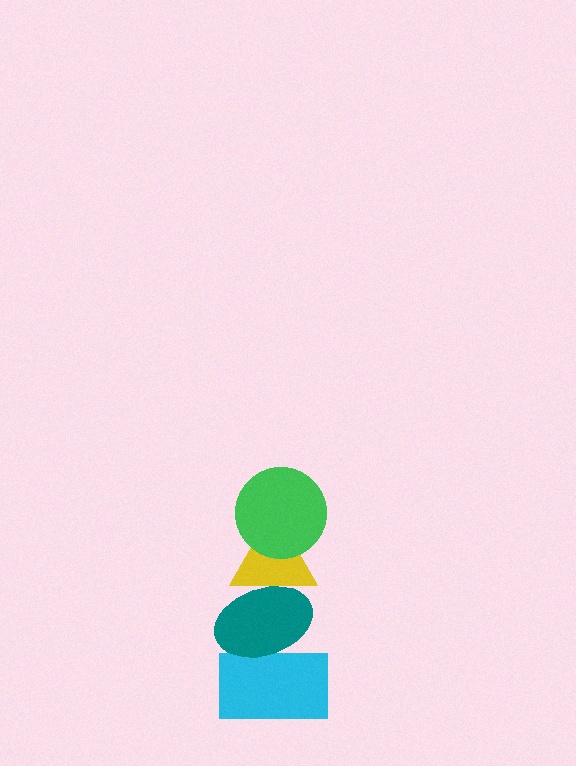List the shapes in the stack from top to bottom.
From top to bottom: the green circle, the yellow triangle, the teal ellipse, the cyan rectangle.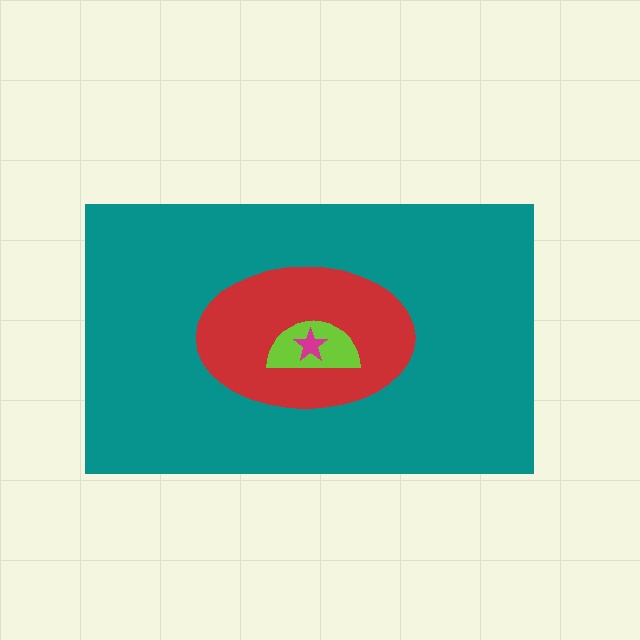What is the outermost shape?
The teal rectangle.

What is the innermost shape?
The magenta star.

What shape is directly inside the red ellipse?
The lime semicircle.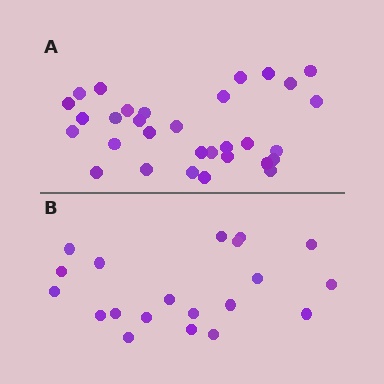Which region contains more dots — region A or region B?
Region A (the top region) has more dots.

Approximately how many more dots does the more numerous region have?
Region A has roughly 12 or so more dots than region B.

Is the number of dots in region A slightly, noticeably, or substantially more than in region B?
Region A has substantially more. The ratio is roughly 1.6 to 1.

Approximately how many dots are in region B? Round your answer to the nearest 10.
About 20 dots.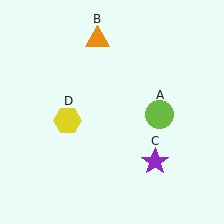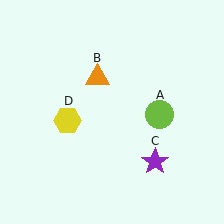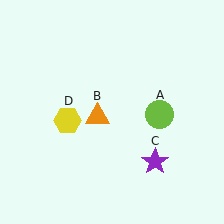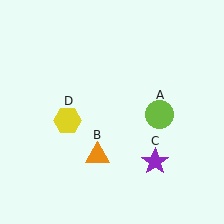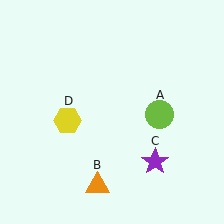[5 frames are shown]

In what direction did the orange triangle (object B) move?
The orange triangle (object B) moved down.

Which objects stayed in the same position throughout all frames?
Lime circle (object A) and purple star (object C) and yellow hexagon (object D) remained stationary.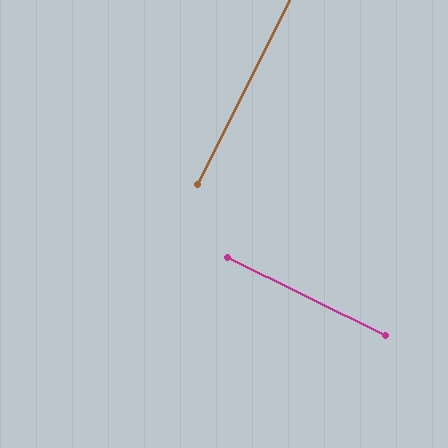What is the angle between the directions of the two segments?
Approximately 90 degrees.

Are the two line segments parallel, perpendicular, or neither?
Perpendicular — they meet at approximately 90°.